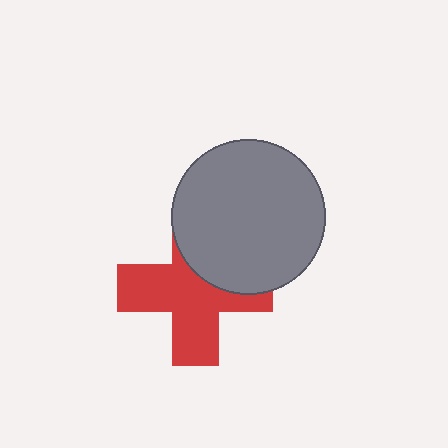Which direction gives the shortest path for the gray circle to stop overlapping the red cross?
Moving up gives the shortest separation.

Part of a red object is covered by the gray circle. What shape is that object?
It is a cross.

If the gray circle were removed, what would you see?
You would see the complete red cross.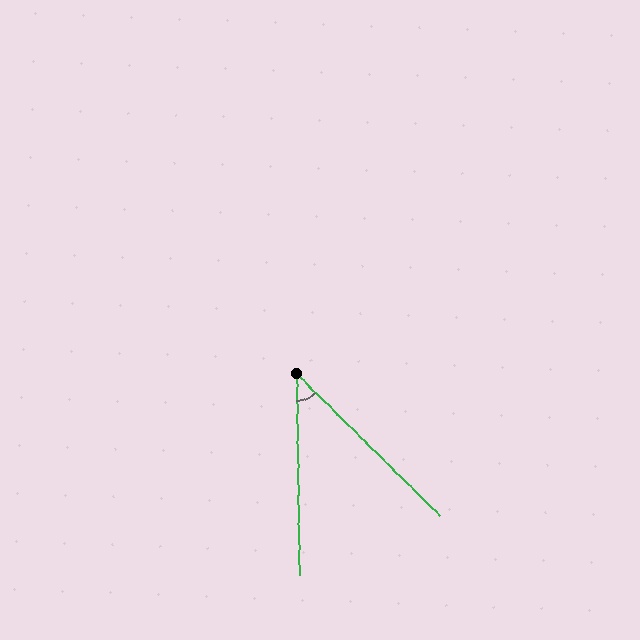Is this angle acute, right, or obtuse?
It is acute.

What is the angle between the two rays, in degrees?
Approximately 45 degrees.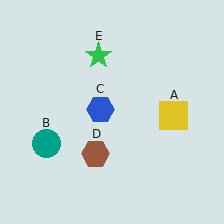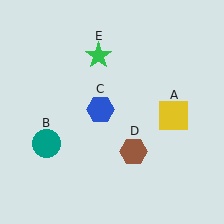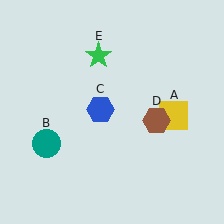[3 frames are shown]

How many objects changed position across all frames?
1 object changed position: brown hexagon (object D).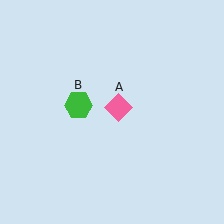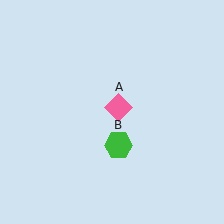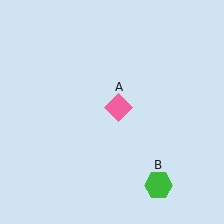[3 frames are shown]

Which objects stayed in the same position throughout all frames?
Pink diamond (object A) remained stationary.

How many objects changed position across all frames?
1 object changed position: green hexagon (object B).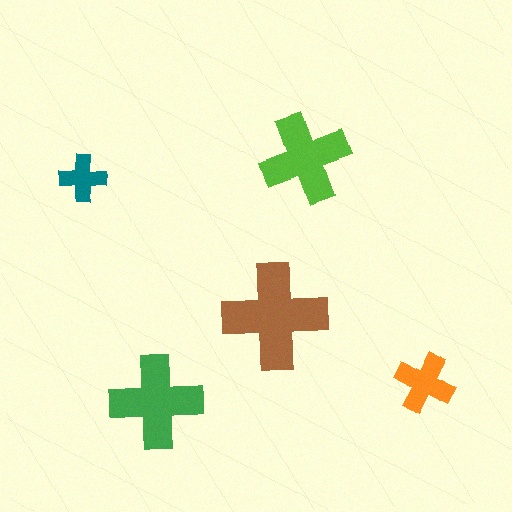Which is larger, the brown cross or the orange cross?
The brown one.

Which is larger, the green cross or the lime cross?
The green one.